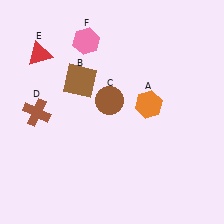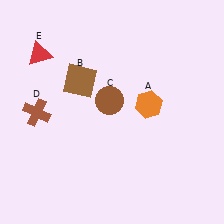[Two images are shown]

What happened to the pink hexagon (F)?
The pink hexagon (F) was removed in Image 2. It was in the top-left area of Image 1.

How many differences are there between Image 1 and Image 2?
There is 1 difference between the two images.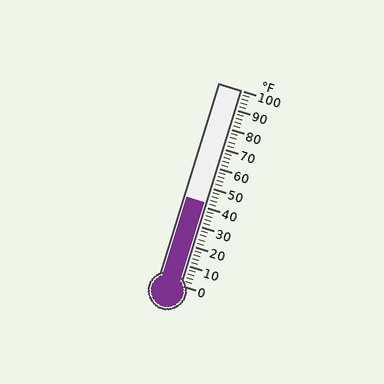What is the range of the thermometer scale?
The thermometer scale ranges from 0°F to 100°F.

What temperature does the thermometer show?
The thermometer shows approximately 42°F.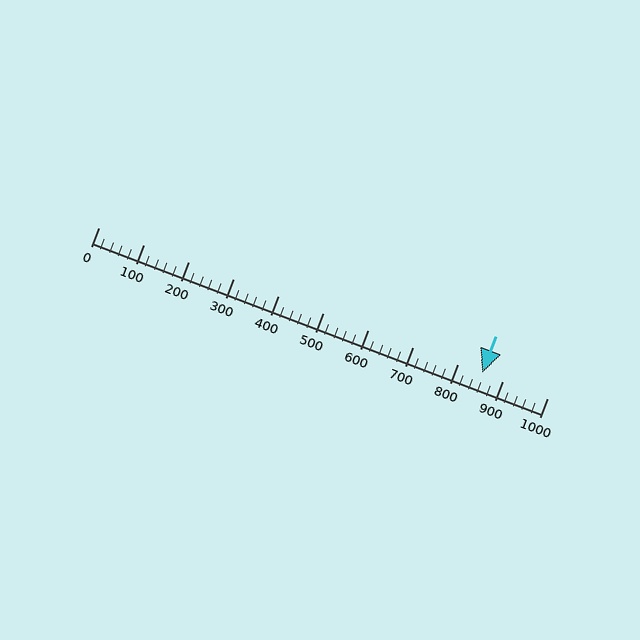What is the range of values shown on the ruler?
The ruler shows values from 0 to 1000.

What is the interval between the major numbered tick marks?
The major tick marks are spaced 100 units apart.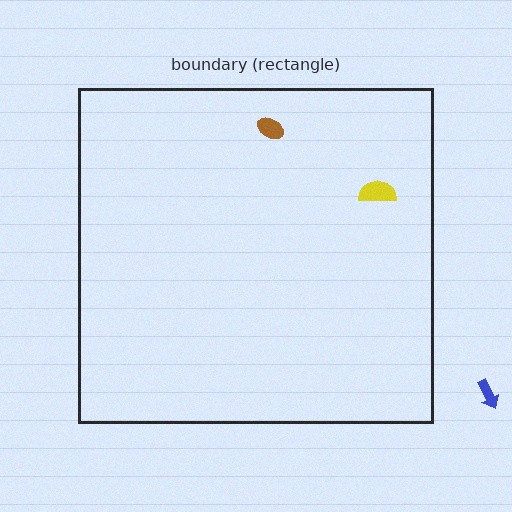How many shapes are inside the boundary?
2 inside, 1 outside.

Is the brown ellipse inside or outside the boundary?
Inside.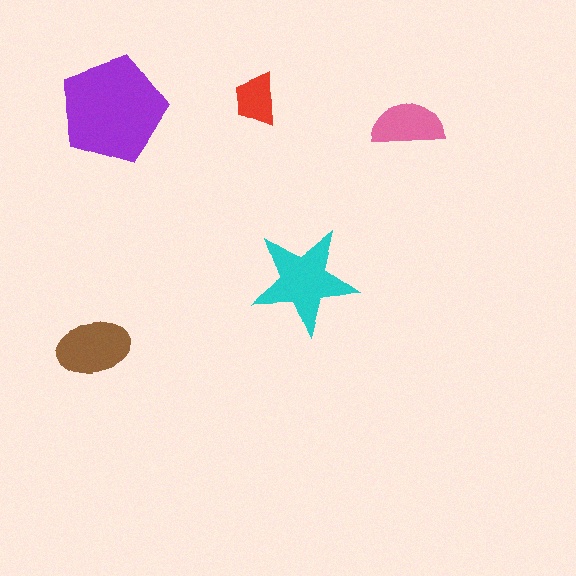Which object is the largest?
The purple pentagon.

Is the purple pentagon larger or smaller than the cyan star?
Larger.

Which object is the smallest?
The red trapezoid.